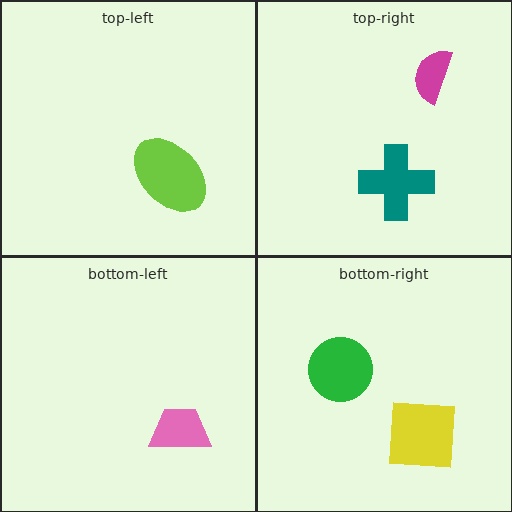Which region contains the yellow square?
The bottom-right region.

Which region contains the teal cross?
The top-right region.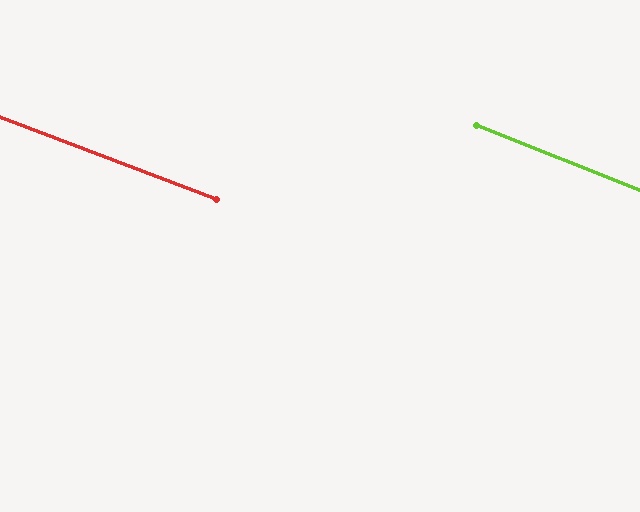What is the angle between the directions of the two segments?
Approximately 1 degree.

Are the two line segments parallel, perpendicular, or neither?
Parallel — their directions differ by only 1.2°.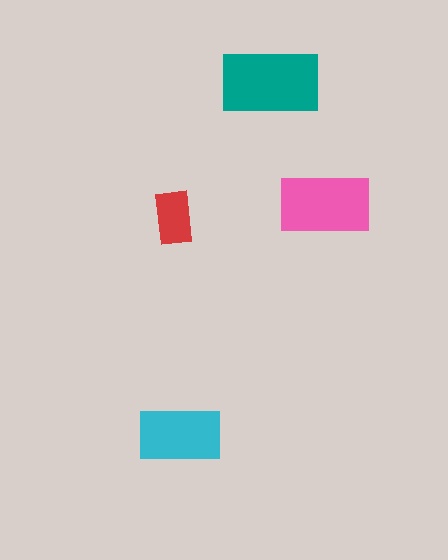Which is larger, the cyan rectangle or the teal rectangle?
The teal one.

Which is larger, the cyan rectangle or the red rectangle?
The cyan one.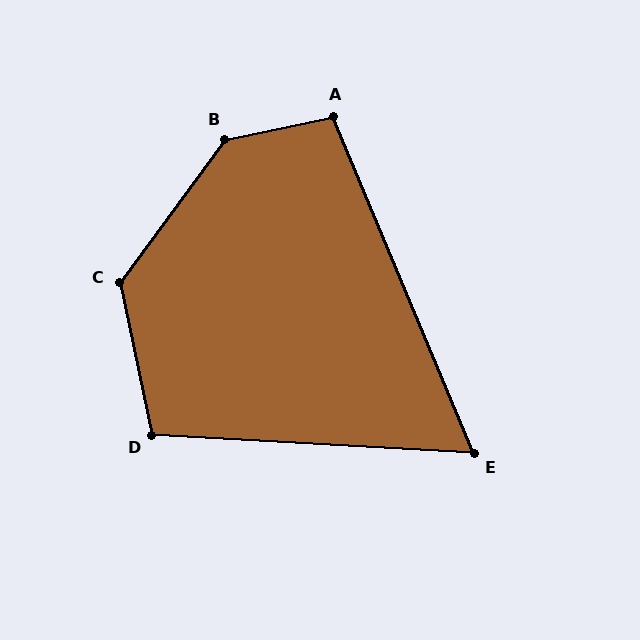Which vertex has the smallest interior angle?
E, at approximately 64 degrees.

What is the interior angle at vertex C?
Approximately 132 degrees (obtuse).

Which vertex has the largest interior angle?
B, at approximately 138 degrees.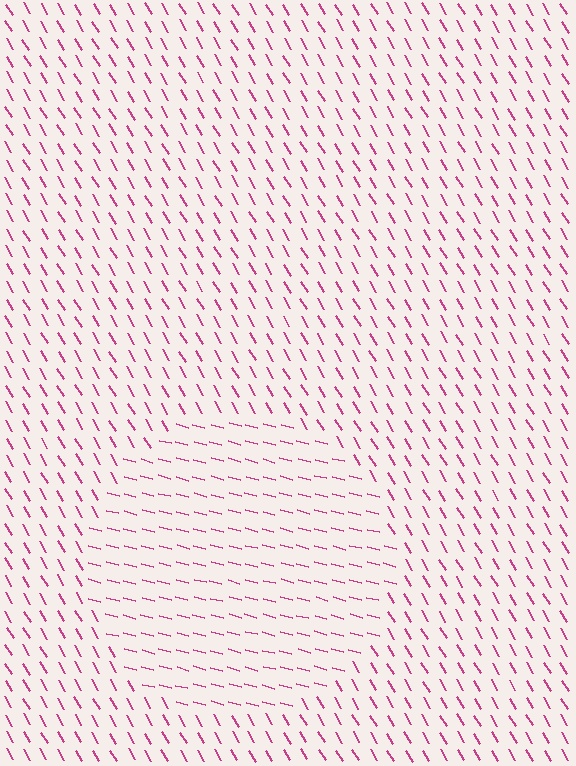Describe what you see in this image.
The image is filled with small magenta line segments. A circle region in the image has lines oriented differently from the surrounding lines, creating a visible texture boundary.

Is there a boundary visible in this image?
Yes, there is a texture boundary formed by a change in line orientation.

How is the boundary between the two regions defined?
The boundary is defined purely by a change in line orientation (approximately 45 degrees difference). All lines are the same color and thickness.